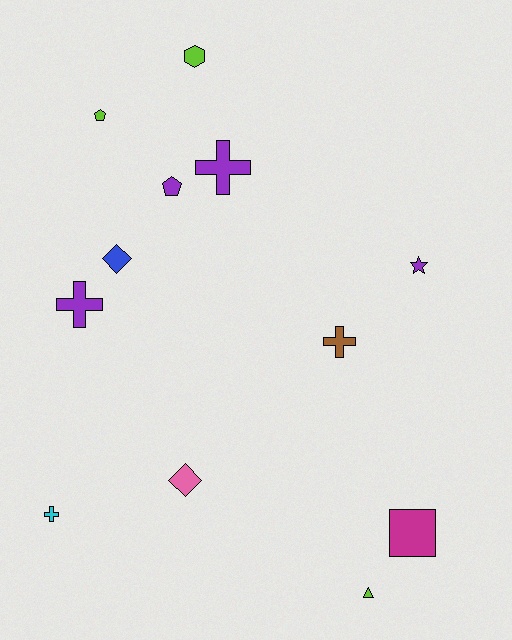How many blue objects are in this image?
There is 1 blue object.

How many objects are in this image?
There are 12 objects.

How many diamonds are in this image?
There are 2 diamonds.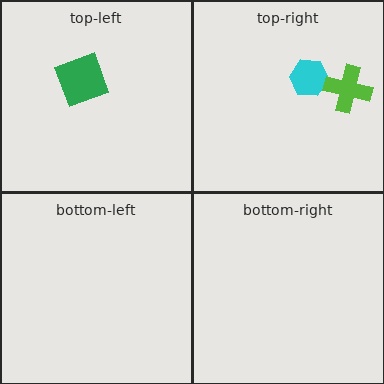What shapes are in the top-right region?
The cyan hexagon, the lime cross.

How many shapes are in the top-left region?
1.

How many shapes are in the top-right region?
2.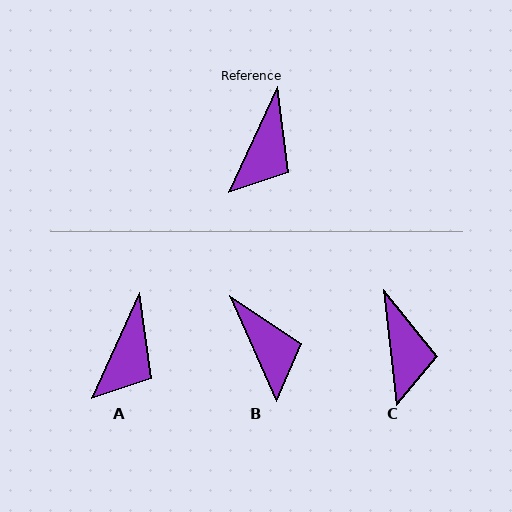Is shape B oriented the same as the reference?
No, it is off by about 49 degrees.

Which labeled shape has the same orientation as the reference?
A.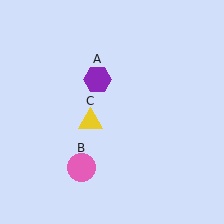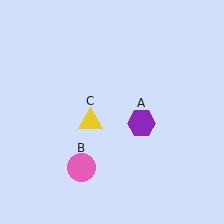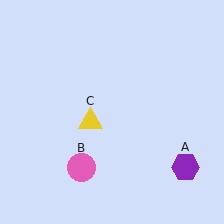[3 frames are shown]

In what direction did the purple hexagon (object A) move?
The purple hexagon (object A) moved down and to the right.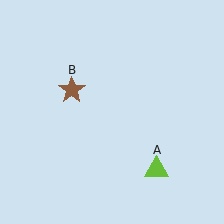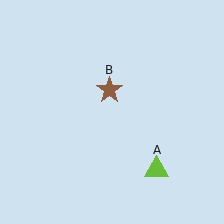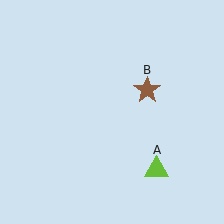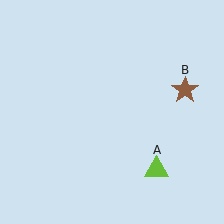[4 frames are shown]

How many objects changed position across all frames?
1 object changed position: brown star (object B).